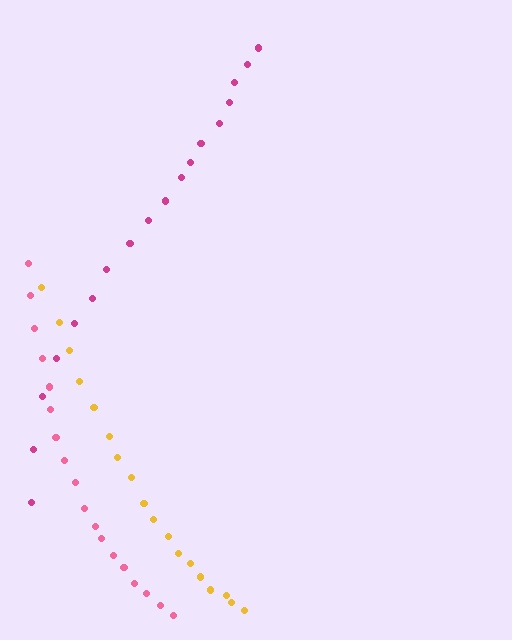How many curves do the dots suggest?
There are 3 distinct paths.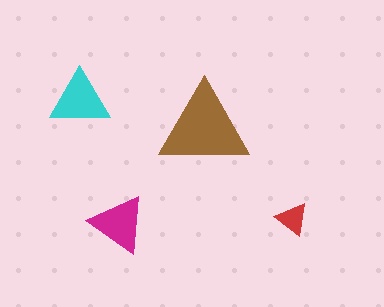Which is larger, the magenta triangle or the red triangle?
The magenta one.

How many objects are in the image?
There are 4 objects in the image.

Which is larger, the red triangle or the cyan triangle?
The cyan one.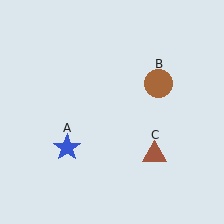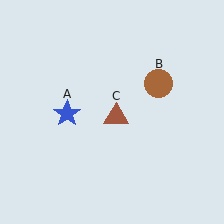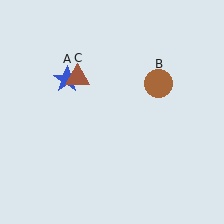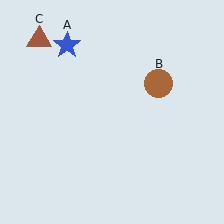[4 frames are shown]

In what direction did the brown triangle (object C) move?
The brown triangle (object C) moved up and to the left.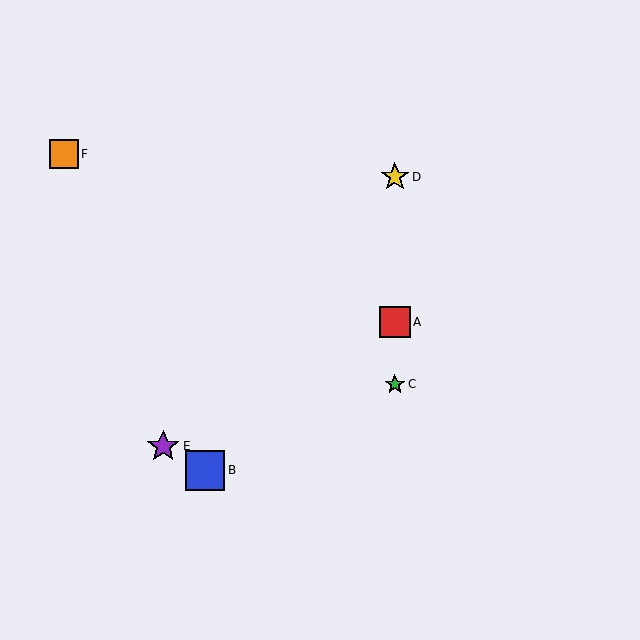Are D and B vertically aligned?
No, D is at x≈395 and B is at x≈205.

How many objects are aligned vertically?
3 objects (A, C, D) are aligned vertically.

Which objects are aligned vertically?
Objects A, C, D are aligned vertically.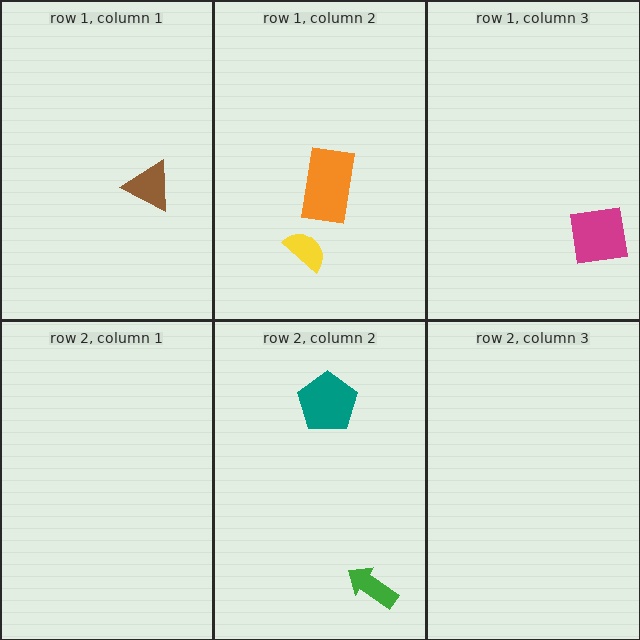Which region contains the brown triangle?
The row 1, column 1 region.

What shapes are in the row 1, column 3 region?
The magenta square.